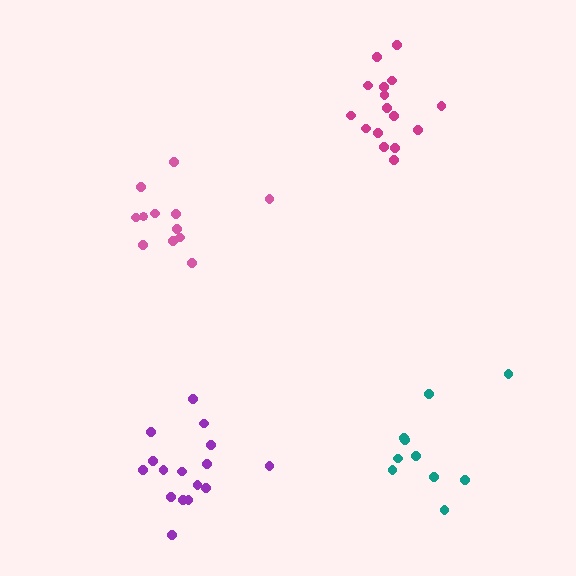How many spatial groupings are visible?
There are 4 spatial groupings.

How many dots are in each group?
Group 1: 16 dots, Group 2: 12 dots, Group 3: 16 dots, Group 4: 10 dots (54 total).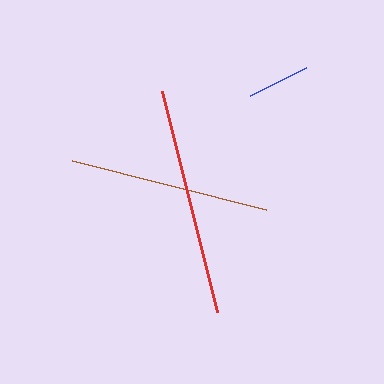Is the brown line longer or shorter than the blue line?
The brown line is longer than the blue line.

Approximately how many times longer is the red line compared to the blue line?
The red line is approximately 3.7 times the length of the blue line.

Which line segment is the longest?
The red line is the longest at approximately 228 pixels.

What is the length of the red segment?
The red segment is approximately 228 pixels long.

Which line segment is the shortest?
The blue line is the shortest at approximately 62 pixels.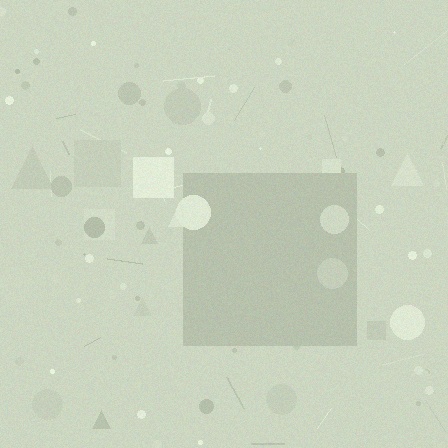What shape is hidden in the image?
A square is hidden in the image.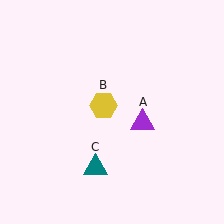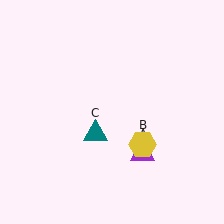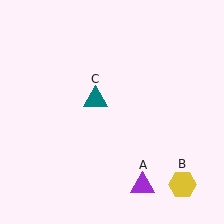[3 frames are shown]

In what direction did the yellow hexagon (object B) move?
The yellow hexagon (object B) moved down and to the right.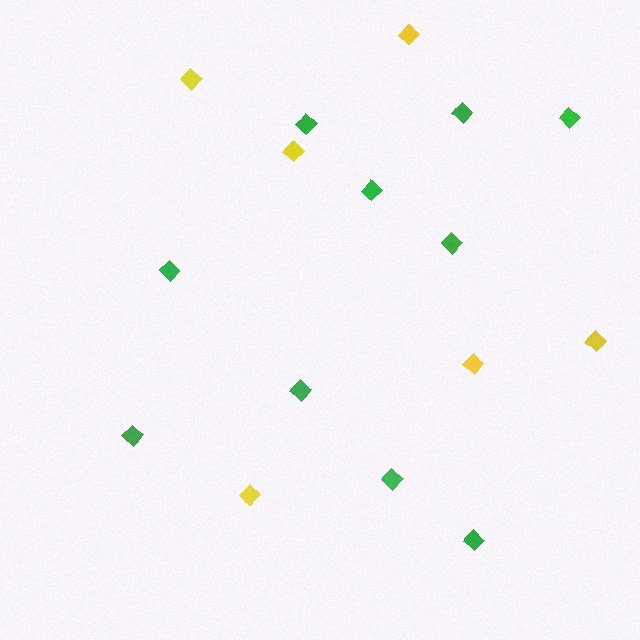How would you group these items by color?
There are 2 groups: one group of yellow diamonds (6) and one group of green diamonds (10).